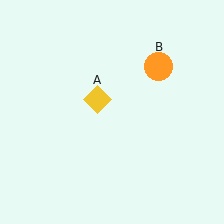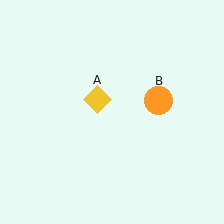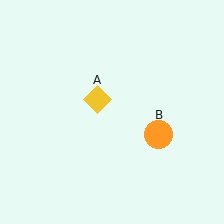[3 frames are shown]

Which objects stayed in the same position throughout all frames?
Yellow diamond (object A) remained stationary.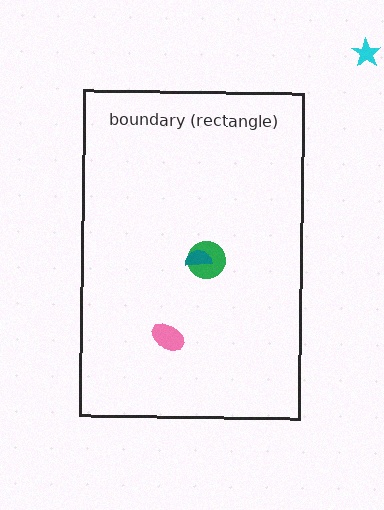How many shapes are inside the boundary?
3 inside, 1 outside.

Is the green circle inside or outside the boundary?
Inside.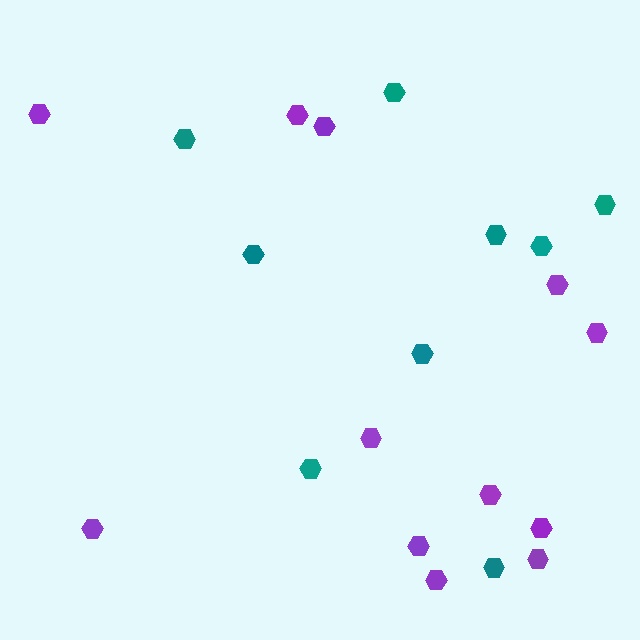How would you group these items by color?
There are 2 groups: one group of teal hexagons (9) and one group of purple hexagons (12).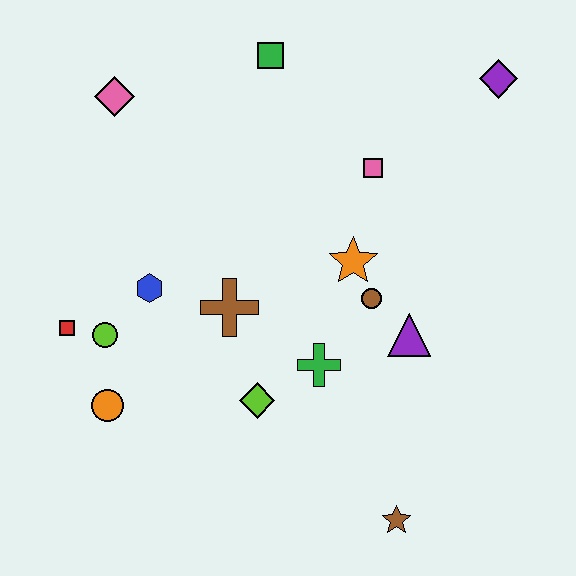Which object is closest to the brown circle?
The orange star is closest to the brown circle.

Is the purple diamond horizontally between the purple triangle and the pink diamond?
No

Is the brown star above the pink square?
No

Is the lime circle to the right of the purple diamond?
No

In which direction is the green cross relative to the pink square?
The green cross is below the pink square.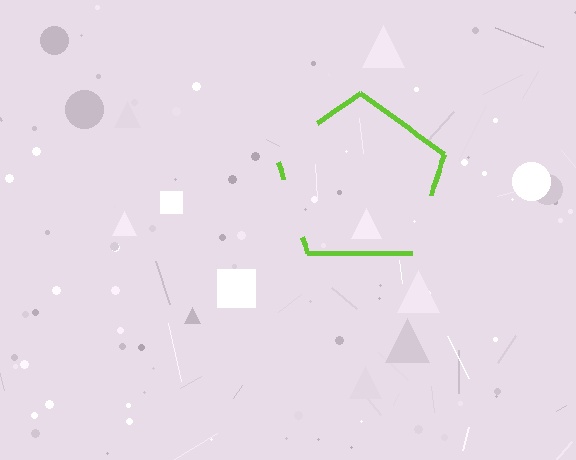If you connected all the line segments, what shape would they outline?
They would outline a pentagon.